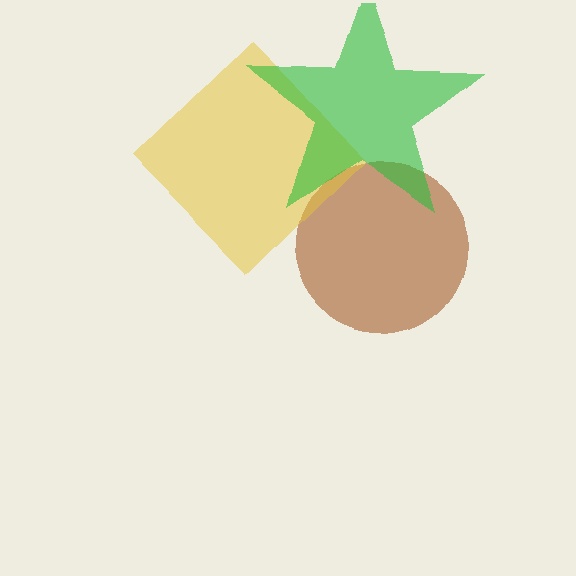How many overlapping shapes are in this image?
There are 3 overlapping shapes in the image.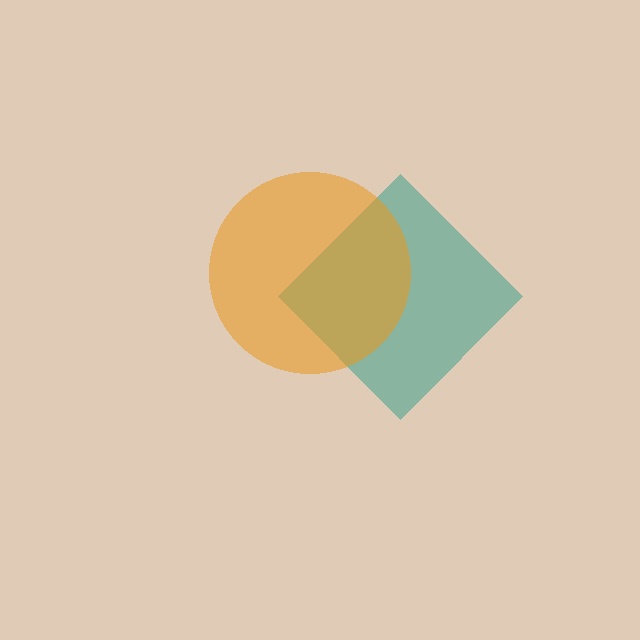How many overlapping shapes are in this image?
There are 2 overlapping shapes in the image.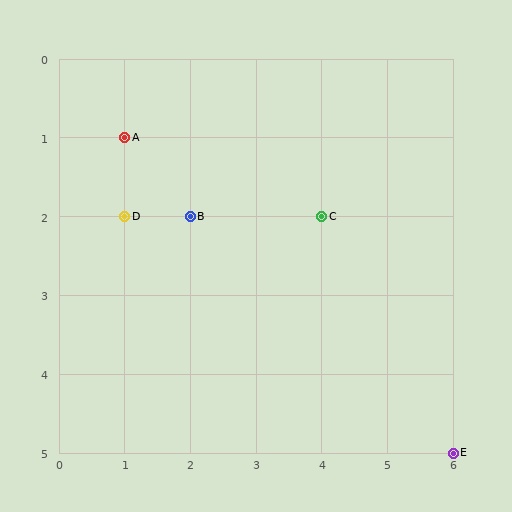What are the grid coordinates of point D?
Point D is at grid coordinates (1, 2).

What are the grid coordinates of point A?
Point A is at grid coordinates (1, 1).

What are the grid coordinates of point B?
Point B is at grid coordinates (2, 2).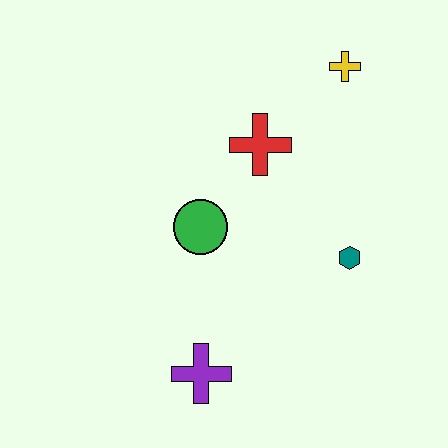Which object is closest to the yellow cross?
The red cross is closest to the yellow cross.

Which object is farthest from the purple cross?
The yellow cross is farthest from the purple cross.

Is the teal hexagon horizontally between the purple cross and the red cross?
No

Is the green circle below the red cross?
Yes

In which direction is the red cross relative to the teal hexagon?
The red cross is above the teal hexagon.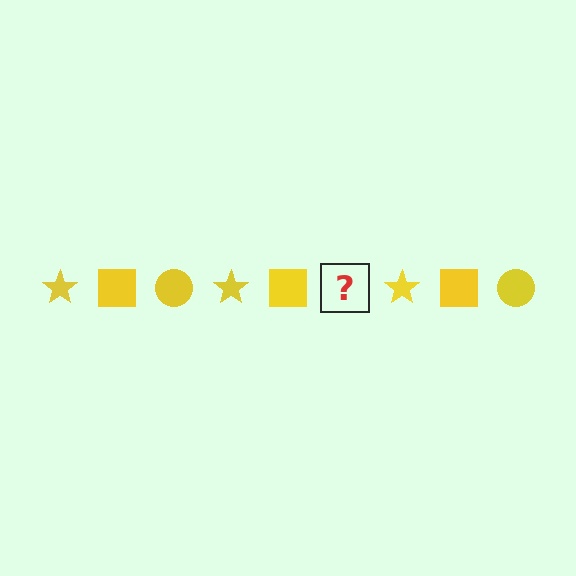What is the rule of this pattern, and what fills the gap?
The rule is that the pattern cycles through star, square, circle shapes in yellow. The gap should be filled with a yellow circle.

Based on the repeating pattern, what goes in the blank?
The blank should be a yellow circle.